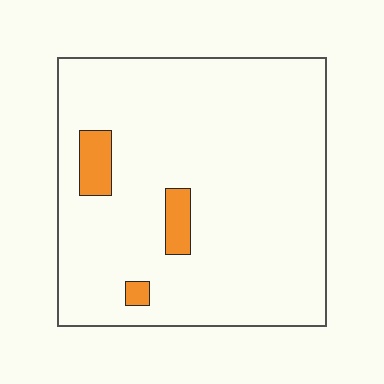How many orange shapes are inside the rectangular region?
3.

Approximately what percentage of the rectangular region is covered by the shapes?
Approximately 5%.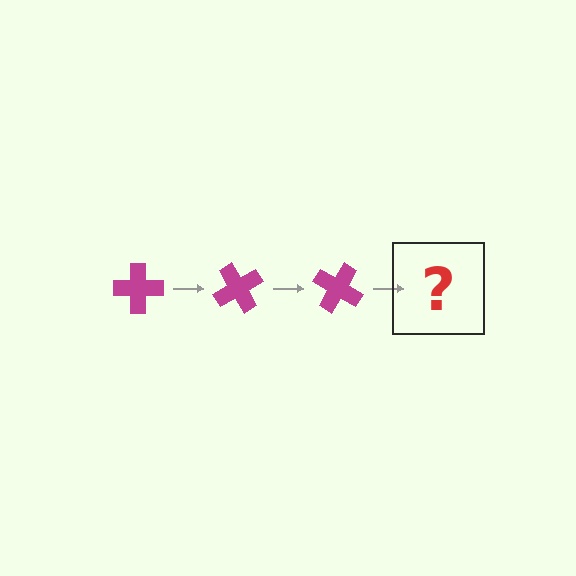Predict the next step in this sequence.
The next step is a magenta cross rotated 180 degrees.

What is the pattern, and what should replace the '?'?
The pattern is that the cross rotates 60 degrees each step. The '?' should be a magenta cross rotated 180 degrees.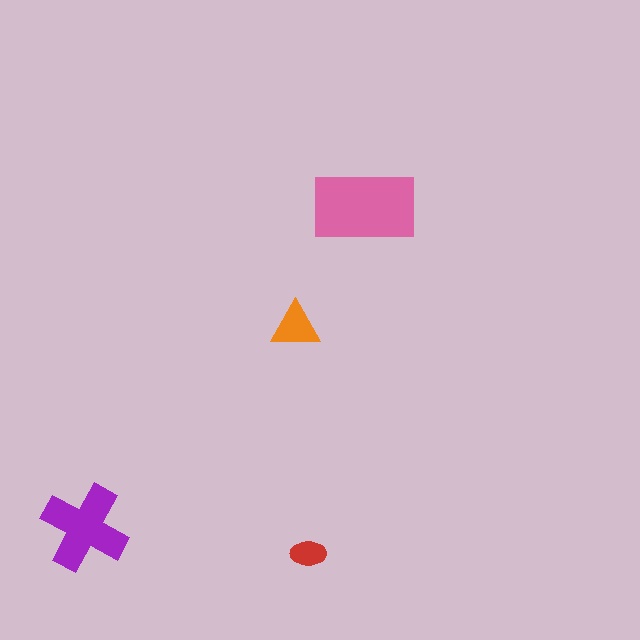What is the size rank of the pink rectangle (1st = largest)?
1st.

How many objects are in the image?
There are 4 objects in the image.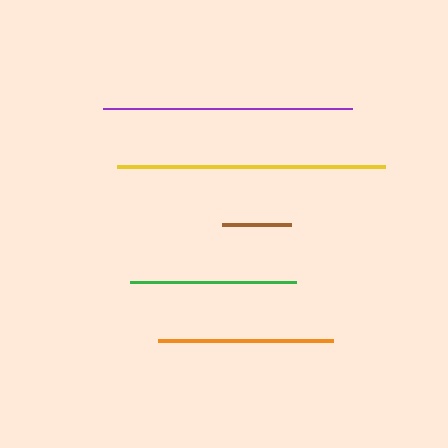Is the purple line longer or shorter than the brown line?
The purple line is longer than the brown line.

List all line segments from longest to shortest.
From longest to shortest: yellow, purple, orange, green, brown.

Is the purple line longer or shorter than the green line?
The purple line is longer than the green line.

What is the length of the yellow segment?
The yellow segment is approximately 268 pixels long.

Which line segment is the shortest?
The brown line is the shortest at approximately 69 pixels.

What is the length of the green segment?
The green segment is approximately 166 pixels long.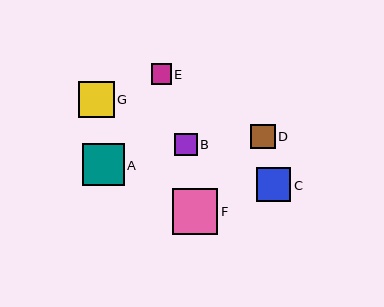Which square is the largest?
Square F is the largest with a size of approximately 46 pixels.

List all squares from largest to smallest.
From largest to smallest: F, A, G, C, D, B, E.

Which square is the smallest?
Square E is the smallest with a size of approximately 20 pixels.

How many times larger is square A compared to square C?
Square A is approximately 1.2 times the size of square C.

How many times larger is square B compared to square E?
Square B is approximately 1.1 times the size of square E.